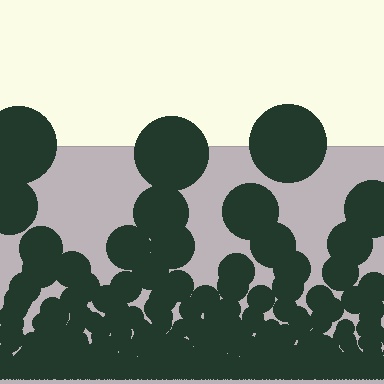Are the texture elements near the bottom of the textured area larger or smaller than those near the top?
Smaller. The gradient is inverted — elements near the bottom are smaller and denser.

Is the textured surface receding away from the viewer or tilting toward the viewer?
The surface appears to tilt toward the viewer. Texture elements get larger and sparser toward the top.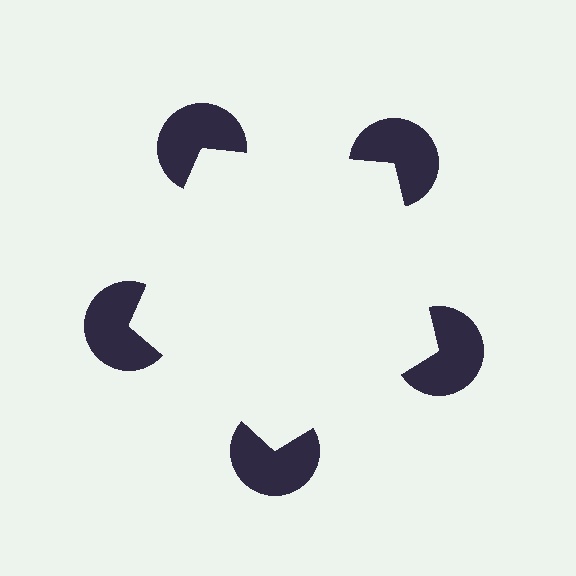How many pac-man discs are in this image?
There are 5 — one at each vertex of the illusory pentagon.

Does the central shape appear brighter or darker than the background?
It typically appears slightly brighter than the background, even though no actual brightness change is drawn.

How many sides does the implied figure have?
5 sides.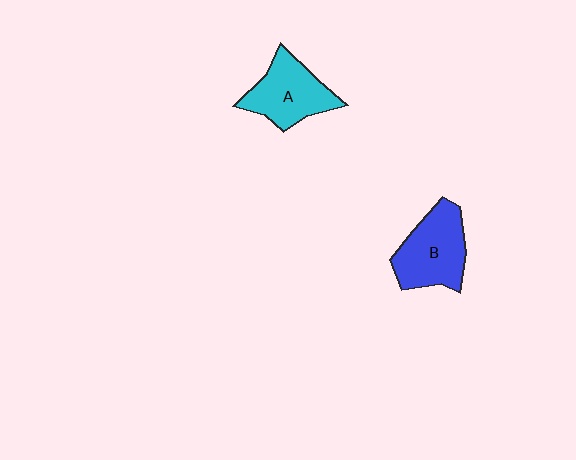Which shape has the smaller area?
Shape A (cyan).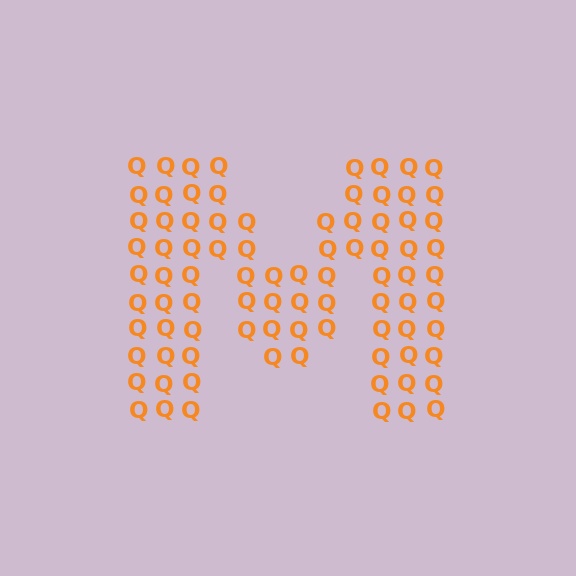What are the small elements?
The small elements are letter Q's.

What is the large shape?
The large shape is the letter M.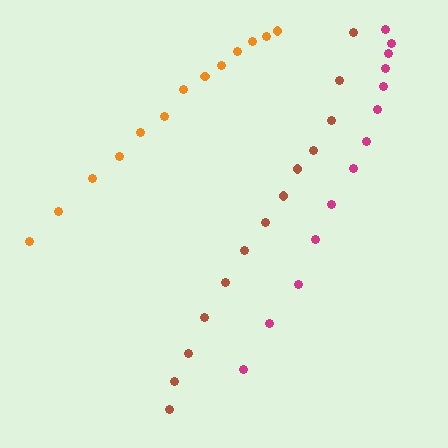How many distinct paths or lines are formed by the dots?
There are 3 distinct paths.